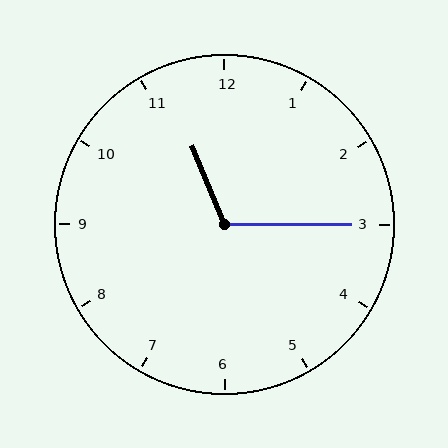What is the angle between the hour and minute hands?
Approximately 112 degrees.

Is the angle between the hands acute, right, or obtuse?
It is obtuse.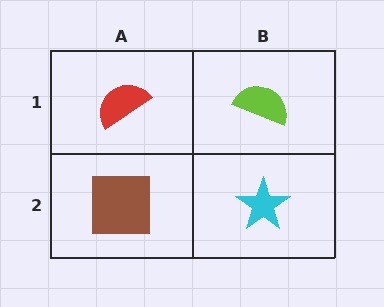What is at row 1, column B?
A lime semicircle.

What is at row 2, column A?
A brown square.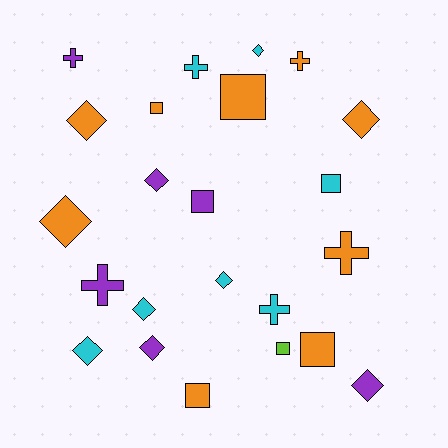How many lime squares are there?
There is 1 lime square.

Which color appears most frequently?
Orange, with 9 objects.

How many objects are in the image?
There are 23 objects.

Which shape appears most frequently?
Diamond, with 10 objects.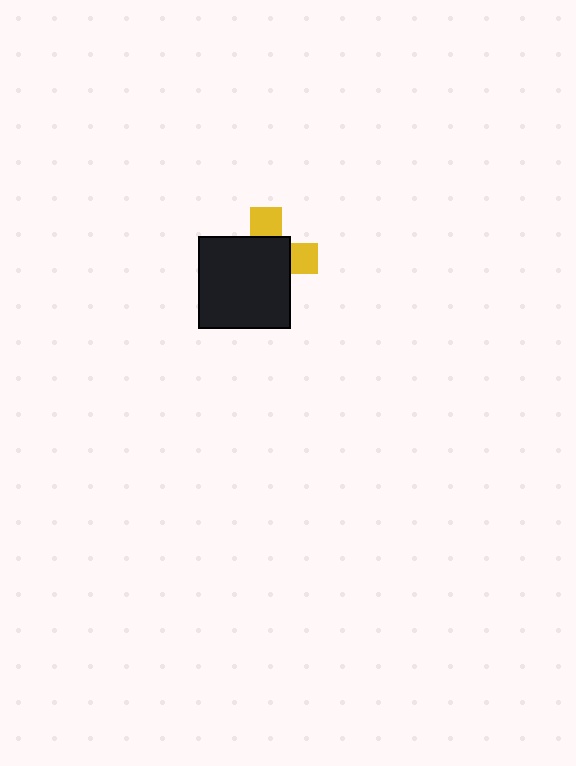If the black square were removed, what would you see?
You would see the complete yellow cross.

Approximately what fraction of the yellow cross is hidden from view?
Roughly 69% of the yellow cross is hidden behind the black square.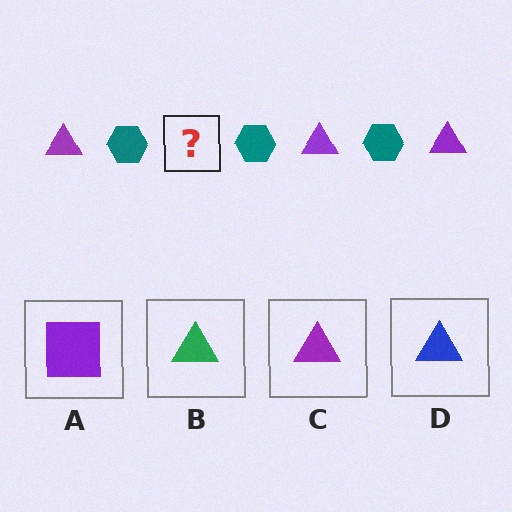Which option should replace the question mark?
Option C.